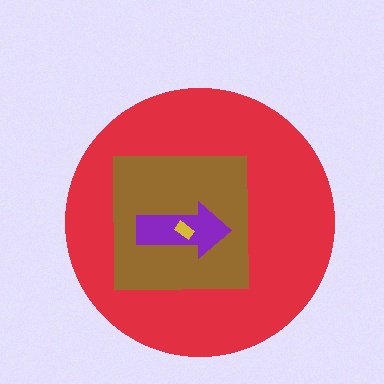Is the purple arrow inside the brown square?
Yes.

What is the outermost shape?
The red circle.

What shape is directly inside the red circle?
The brown square.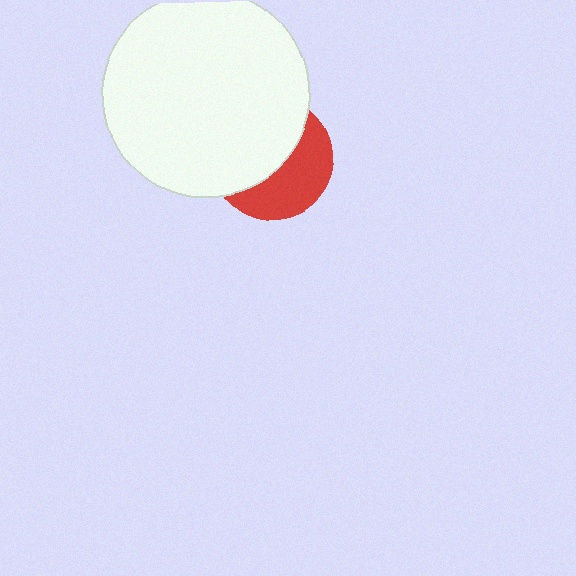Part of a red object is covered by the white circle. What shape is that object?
It is a circle.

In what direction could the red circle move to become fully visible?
The red circle could move toward the lower-right. That would shift it out from behind the white circle entirely.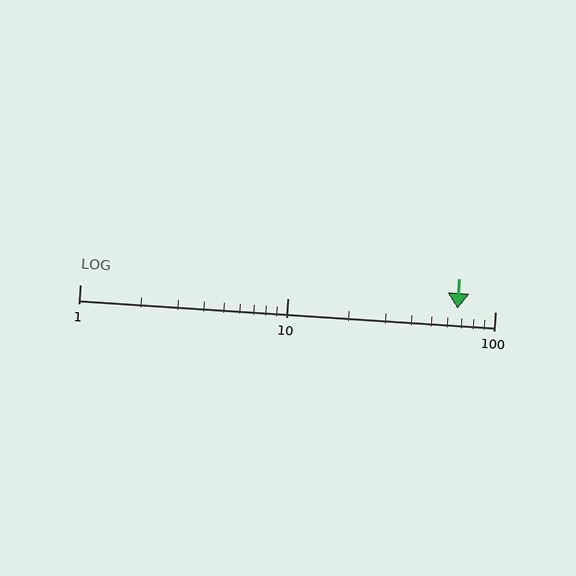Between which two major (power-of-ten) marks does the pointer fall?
The pointer is between 10 and 100.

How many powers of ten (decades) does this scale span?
The scale spans 2 decades, from 1 to 100.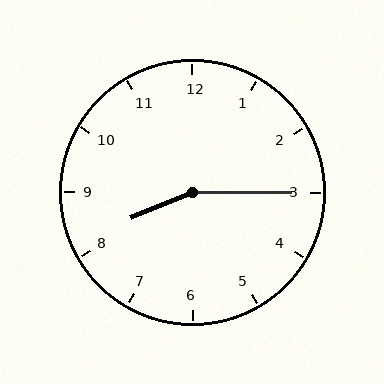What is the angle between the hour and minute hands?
Approximately 158 degrees.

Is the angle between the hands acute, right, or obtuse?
It is obtuse.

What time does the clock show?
8:15.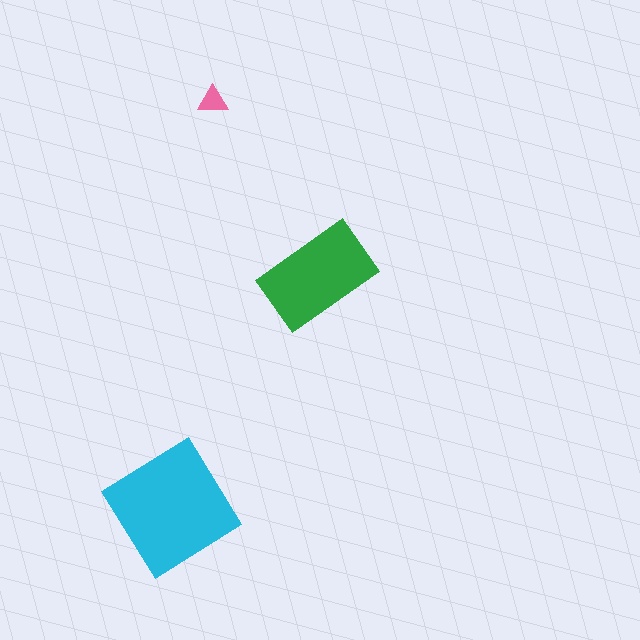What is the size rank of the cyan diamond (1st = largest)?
1st.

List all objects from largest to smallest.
The cyan diamond, the green rectangle, the pink triangle.